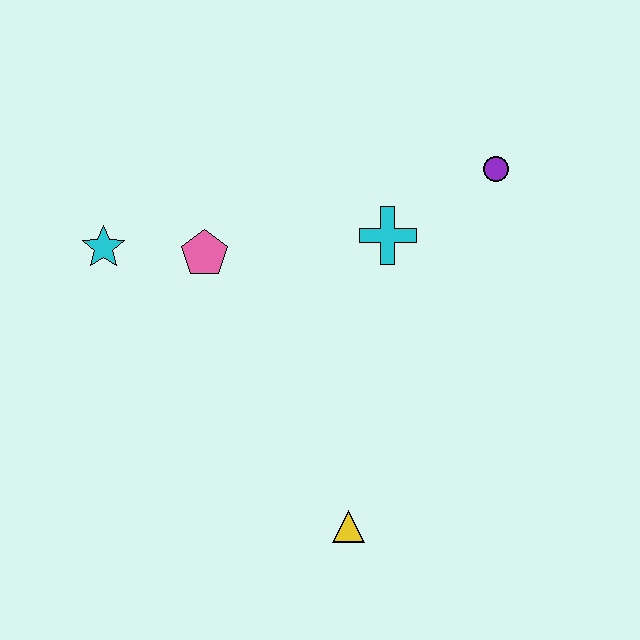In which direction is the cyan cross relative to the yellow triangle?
The cyan cross is above the yellow triangle.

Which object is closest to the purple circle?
The cyan cross is closest to the purple circle.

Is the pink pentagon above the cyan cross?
No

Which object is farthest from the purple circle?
The cyan star is farthest from the purple circle.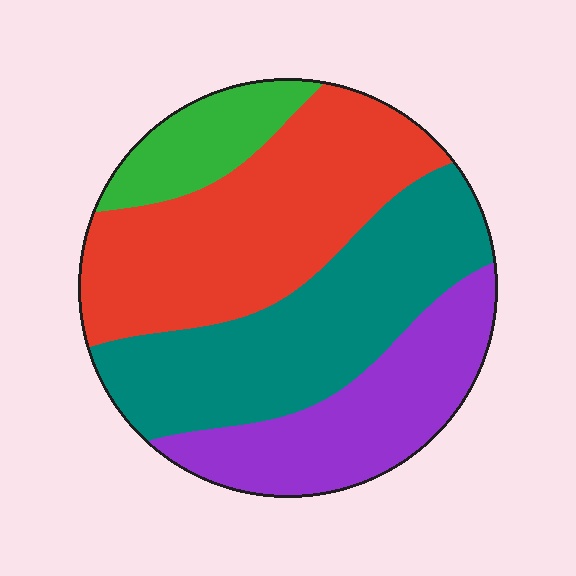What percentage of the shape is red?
Red covers around 35% of the shape.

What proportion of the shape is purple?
Purple takes up between a sixth and a third of the shape.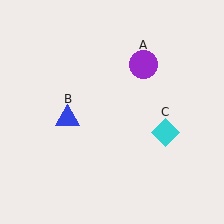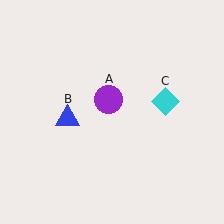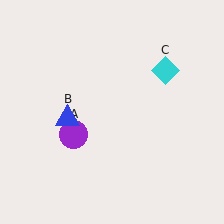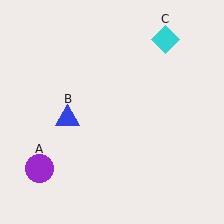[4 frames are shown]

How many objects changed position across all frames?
2 objects changed position: purple circle (object A), cyan diamond (object C).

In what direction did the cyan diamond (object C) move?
The cyan diamond (object C) moved up.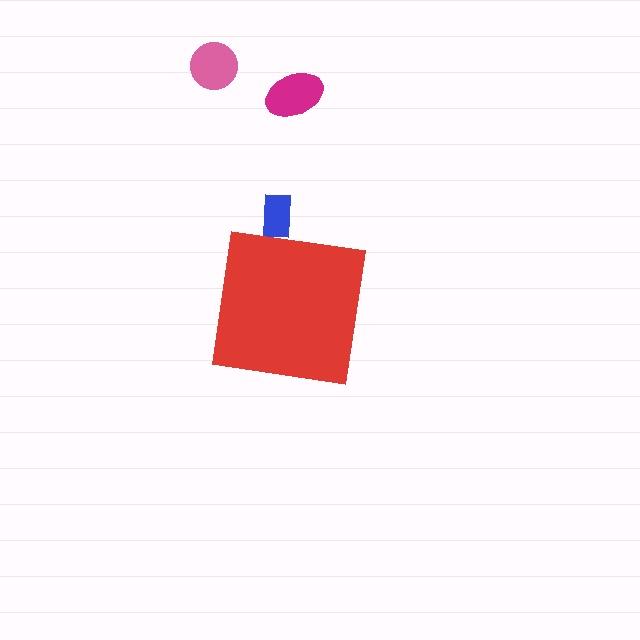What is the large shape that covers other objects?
A red square.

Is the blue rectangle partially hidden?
Yes, the blue rectangle is partially hidden behind the red square.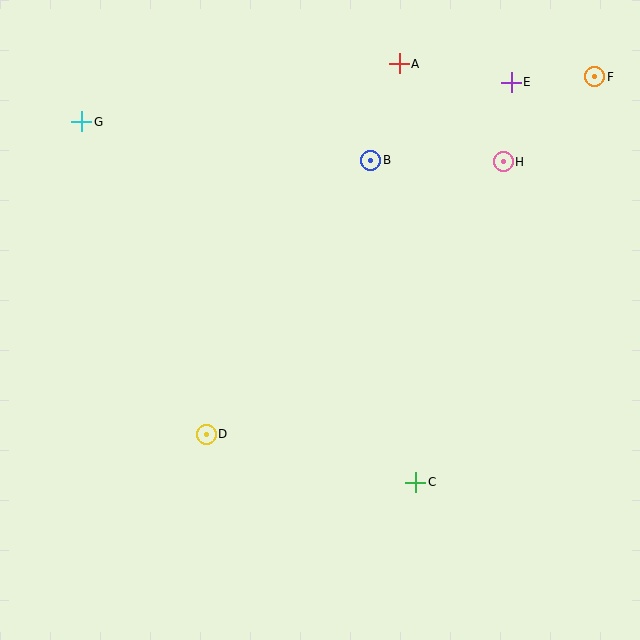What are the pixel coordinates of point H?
Point H is at (503, 162).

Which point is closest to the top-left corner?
Point G is closest to the top-left corner.